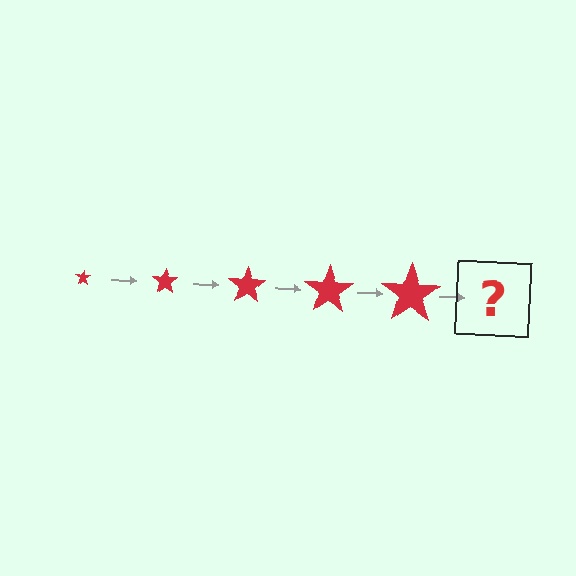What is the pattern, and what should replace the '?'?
The pattern is that the star gets progressively larger each step. The '?' should be a red star, larger than the previous one.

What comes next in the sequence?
The next element should be a red star, larger than the previous one.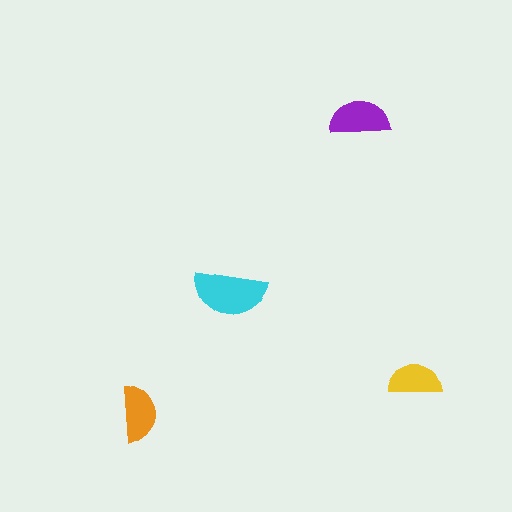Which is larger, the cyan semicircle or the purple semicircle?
The cyan one.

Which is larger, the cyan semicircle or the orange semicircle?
The cyan one.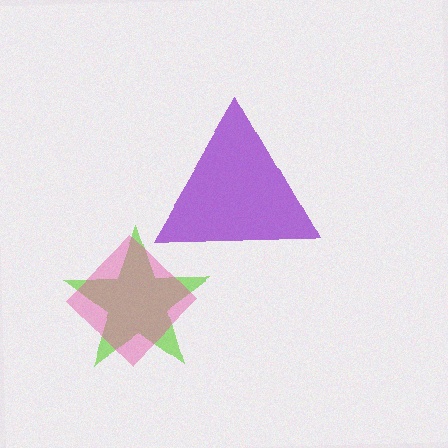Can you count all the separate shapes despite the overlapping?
Yes, there are 3 separate shapes.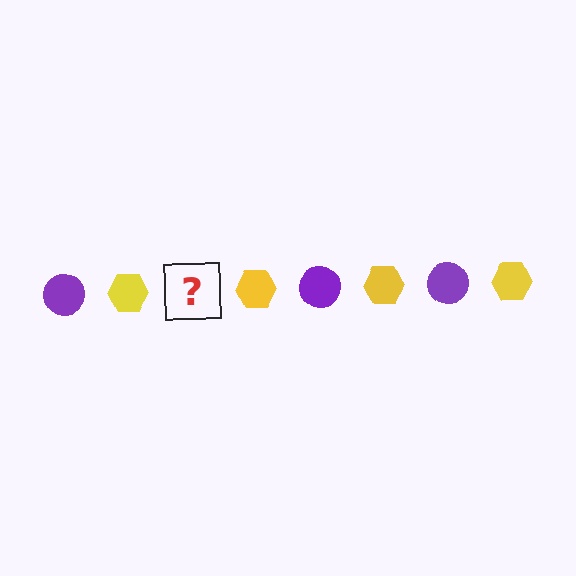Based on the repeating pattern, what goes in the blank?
The blank should be a purple circle.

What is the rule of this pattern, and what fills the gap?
The rule is that the pattern alternates between purple circle and yellow hexagon. The gap should be filled with a purple circle.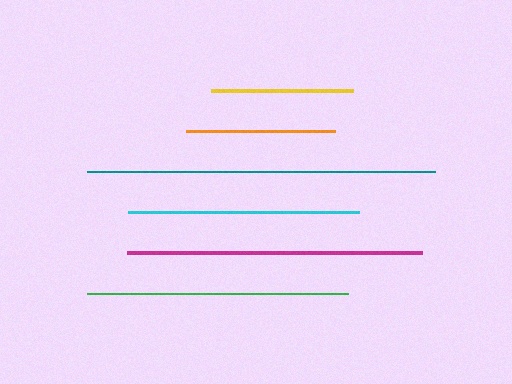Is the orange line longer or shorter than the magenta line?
The magenta line is longer than the orange line.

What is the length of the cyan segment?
The cyan segment is approximately 230 pixels long.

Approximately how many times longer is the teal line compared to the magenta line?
The teal line is approximately 1.2 times the length of the magenta line.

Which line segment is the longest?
The teal line is the longest at approximately 348 pixels.